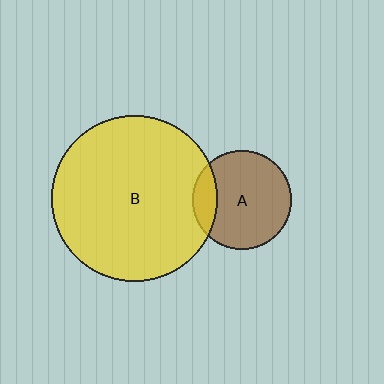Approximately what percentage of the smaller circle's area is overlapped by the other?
Approximately 15%.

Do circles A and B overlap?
Yes.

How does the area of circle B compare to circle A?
Approximately 2.8 times.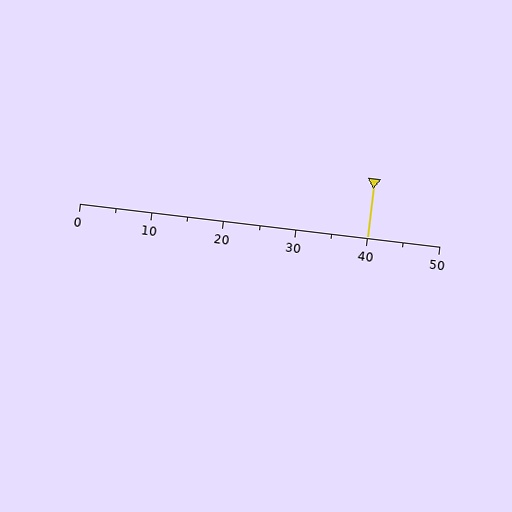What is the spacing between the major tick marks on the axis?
The major ticks are spaced 10 apart.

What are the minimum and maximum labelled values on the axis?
The axis runs from 0 to 50.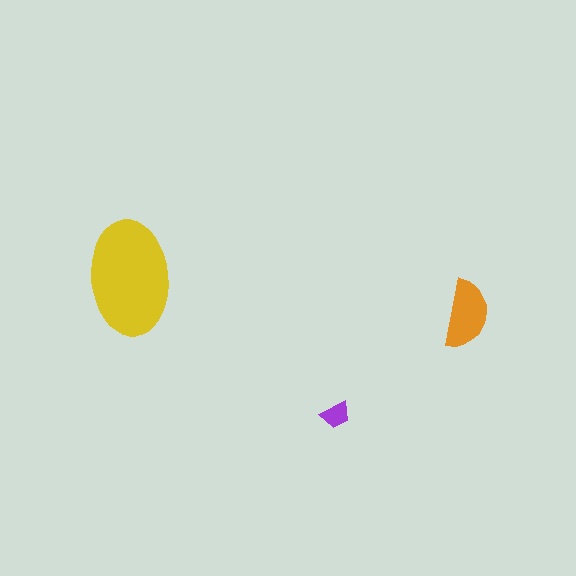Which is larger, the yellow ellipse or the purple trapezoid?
The yellow ellipse.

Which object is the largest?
The yellow ellipse.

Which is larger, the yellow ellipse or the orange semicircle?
The yellow ellipse.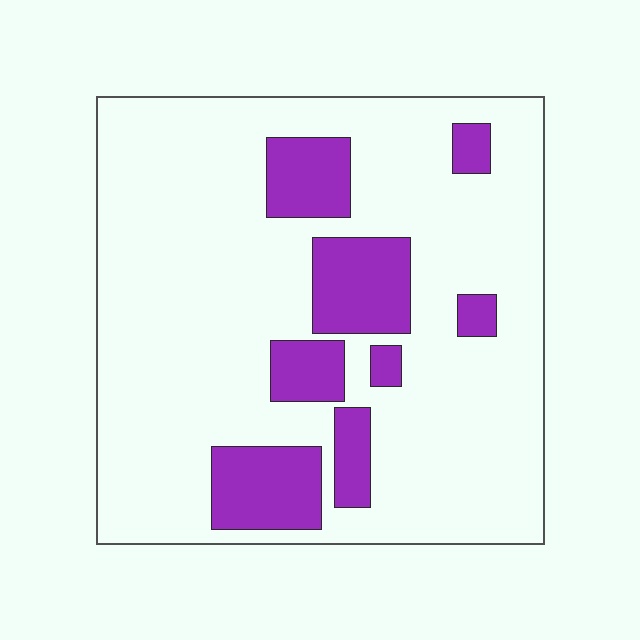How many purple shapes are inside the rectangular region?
8.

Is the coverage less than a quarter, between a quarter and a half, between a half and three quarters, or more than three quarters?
Less than a quarter.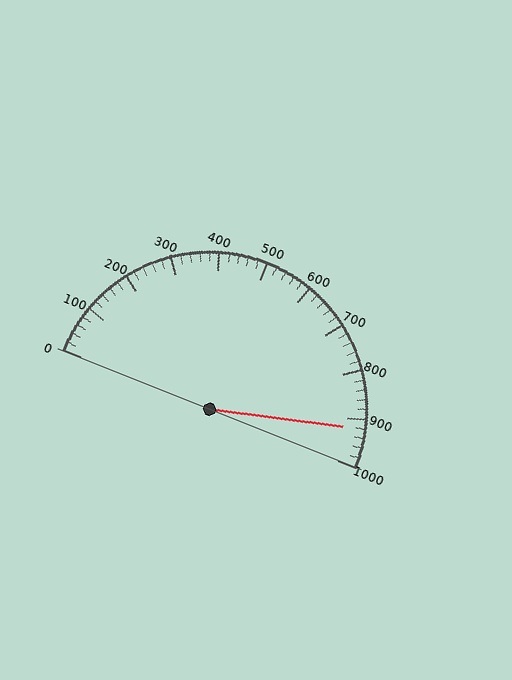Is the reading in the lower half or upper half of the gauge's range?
The reading is in the upper half of the range (0 to 1000).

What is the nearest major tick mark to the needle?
The nearest major tick mark is 900.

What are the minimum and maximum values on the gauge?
The gauge ranges from 0 to 1000.